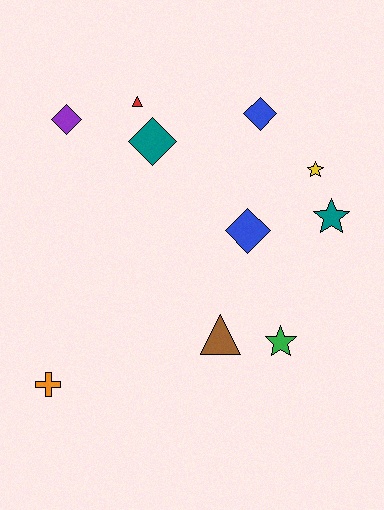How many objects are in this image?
There are 10 objects.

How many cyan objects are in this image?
There are no cyan objects.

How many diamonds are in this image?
There are 4 diamonds.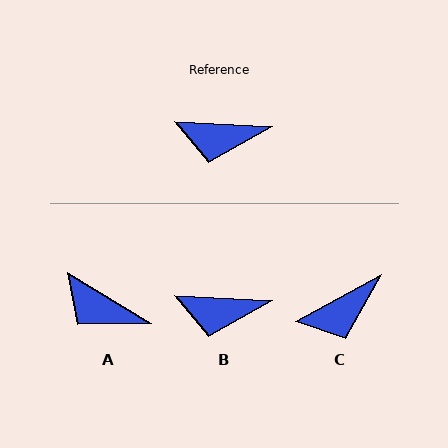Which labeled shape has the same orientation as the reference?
B.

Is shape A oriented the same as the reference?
No, it is off by about 28 degrees.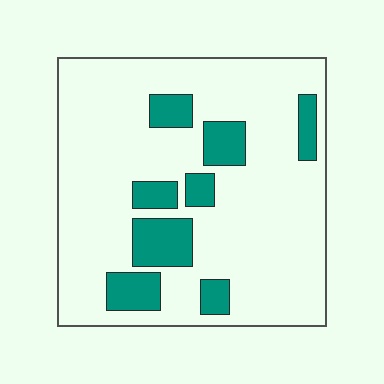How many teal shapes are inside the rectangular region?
8.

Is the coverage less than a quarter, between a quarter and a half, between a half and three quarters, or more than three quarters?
Less than a quarter.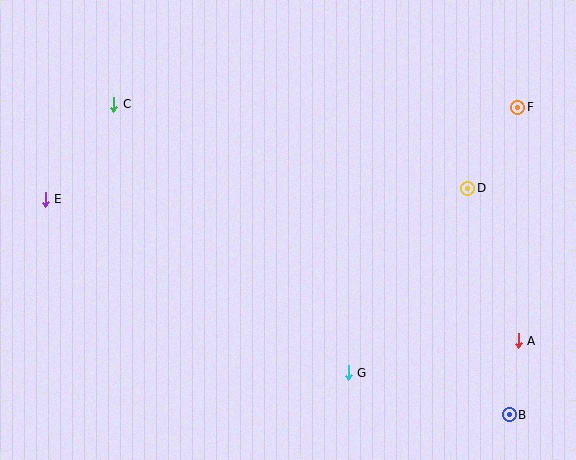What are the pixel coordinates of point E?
Point E is at (45, 199).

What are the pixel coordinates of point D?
Point D is at (468, 188).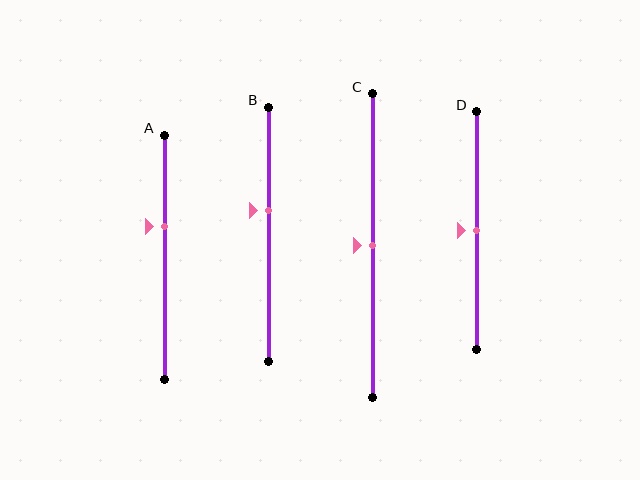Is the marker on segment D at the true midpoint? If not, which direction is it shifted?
Yes, the marker on segment D is at the true midpoint.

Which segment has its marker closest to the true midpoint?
Segment C has its marker closest to the true midpoint.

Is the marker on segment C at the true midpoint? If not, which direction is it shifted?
Yes, the marker on segment C is at the true midpoint.